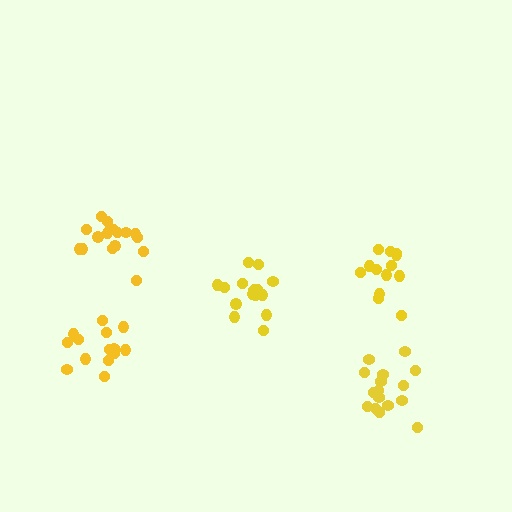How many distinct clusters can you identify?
There are 5 distinct clusters.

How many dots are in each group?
Group 1: 16 dots, Group 2: 16 dots, Group 3: 14 dots, Group 4: 16 dots, Group 5: 13 dots (75 total).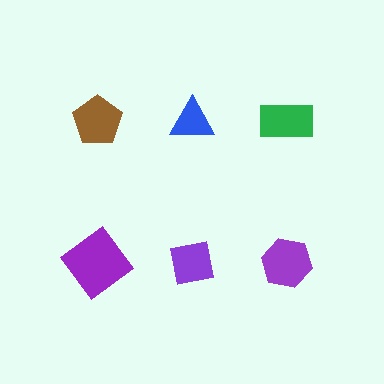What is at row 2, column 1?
A purple diamond.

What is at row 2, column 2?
A purple square.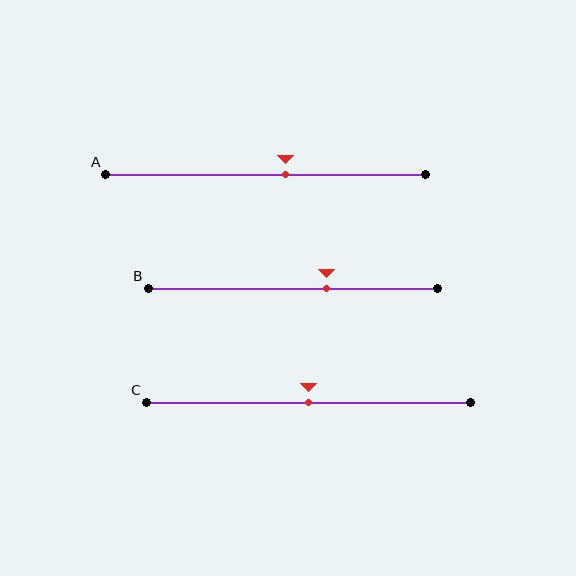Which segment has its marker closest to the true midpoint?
Segment C has its marker closest to the true midpoint.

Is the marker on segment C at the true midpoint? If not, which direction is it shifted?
Yes, the marker on segment C is at the true midpoint.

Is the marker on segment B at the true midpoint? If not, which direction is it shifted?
No, the marker on segment B is shifted to the right by about 12% of the segment length.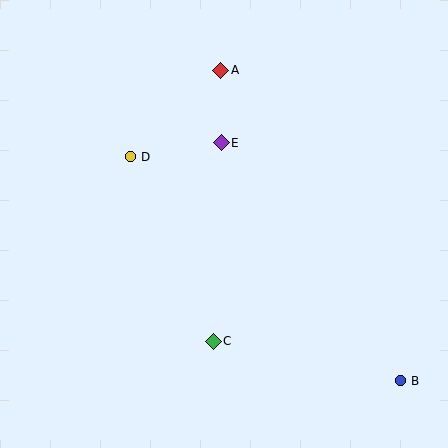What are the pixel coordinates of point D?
Point D is at (131, 157).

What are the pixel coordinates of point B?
Point B is at (401, 381).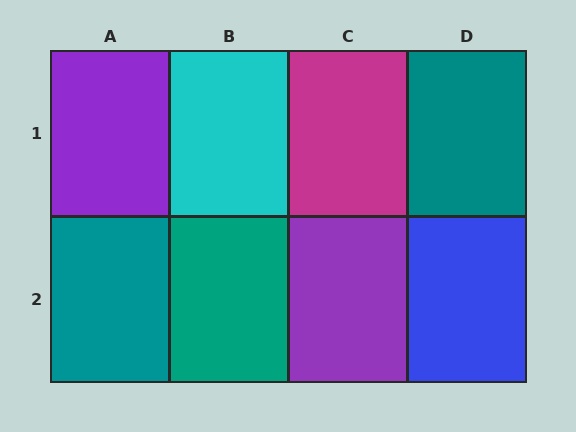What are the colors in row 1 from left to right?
Purple, cyan, magenta, teal.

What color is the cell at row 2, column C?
Purple.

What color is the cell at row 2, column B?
Teal.